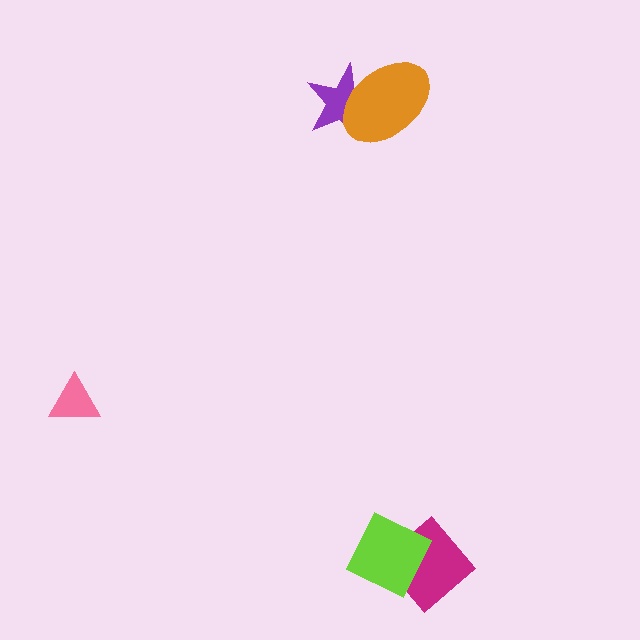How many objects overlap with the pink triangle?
0 objects overlap with the pink triangle.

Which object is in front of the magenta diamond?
The lime diamond is in front of the magenta diamond.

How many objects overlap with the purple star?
1 object overlaps with the purple star.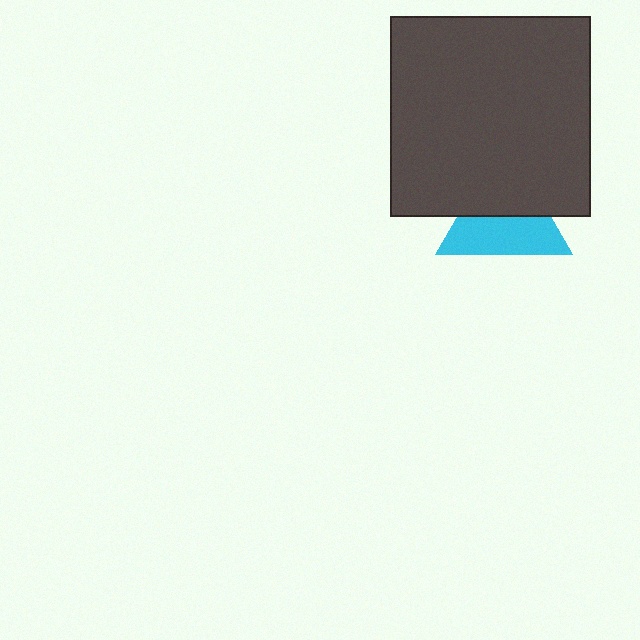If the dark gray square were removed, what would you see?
You would see the complete cyan triangle.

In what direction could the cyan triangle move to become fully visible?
The cyan triangle could move down. That would shift it out from behind the dark gray square entirely.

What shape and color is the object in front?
The object in front is a dark gray square.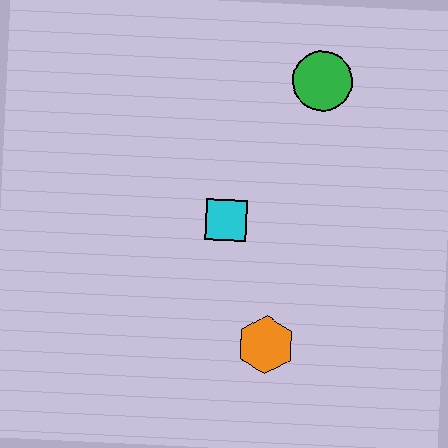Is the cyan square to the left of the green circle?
Yes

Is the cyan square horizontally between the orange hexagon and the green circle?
No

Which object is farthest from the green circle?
The orange hexagon is farthest from the green circle.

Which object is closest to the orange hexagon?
The cyan square is closest to the orange hexagon.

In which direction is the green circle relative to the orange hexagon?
The green circle is above the orange hexagon.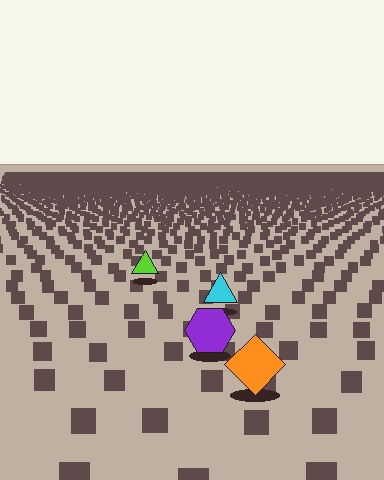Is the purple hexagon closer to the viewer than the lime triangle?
Yes. The purple hexagon is closer — you can tell from the texture gradient: the ground texture is coarser near it.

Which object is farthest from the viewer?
The lime triangle is farthest from the viewer. It appears smaller and the ground texture around it is denser.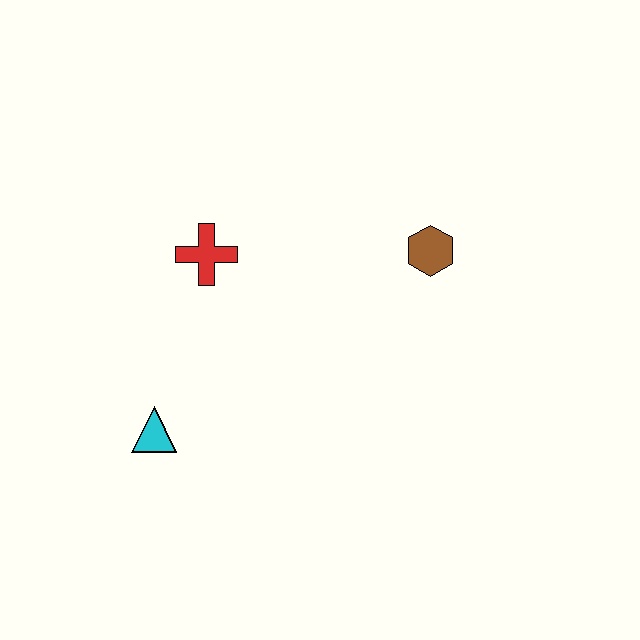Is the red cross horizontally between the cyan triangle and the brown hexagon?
Yes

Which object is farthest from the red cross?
The brown hexagon is farthest from the red cross.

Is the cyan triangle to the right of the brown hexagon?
No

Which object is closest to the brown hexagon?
The red cross is closest to the brown hexagon.